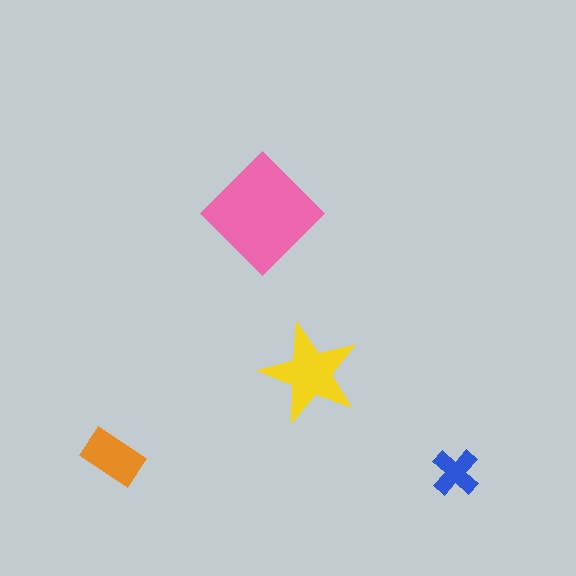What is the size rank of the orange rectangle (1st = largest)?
3rd.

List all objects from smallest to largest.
The blue cross, the orange rectangle, the yellow star, the pink diamond.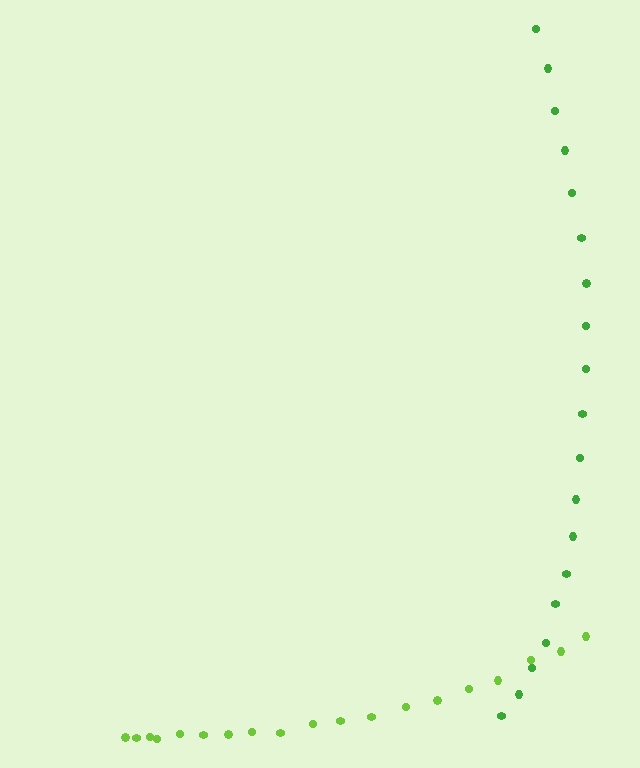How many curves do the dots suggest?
There are 2 distinct paths.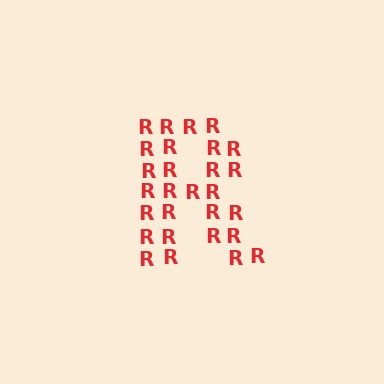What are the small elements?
The small elements are letter R's.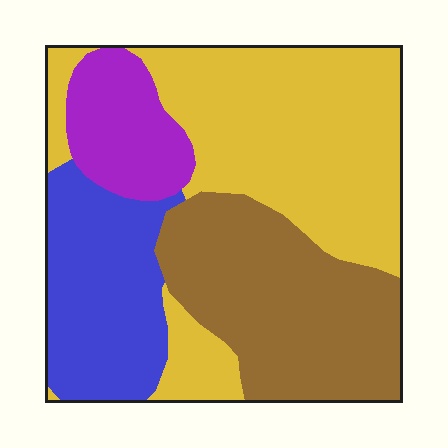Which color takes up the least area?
Purple, at roughly 10%.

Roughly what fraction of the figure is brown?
Brown covers roughly 30% of the figure.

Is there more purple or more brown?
Brown.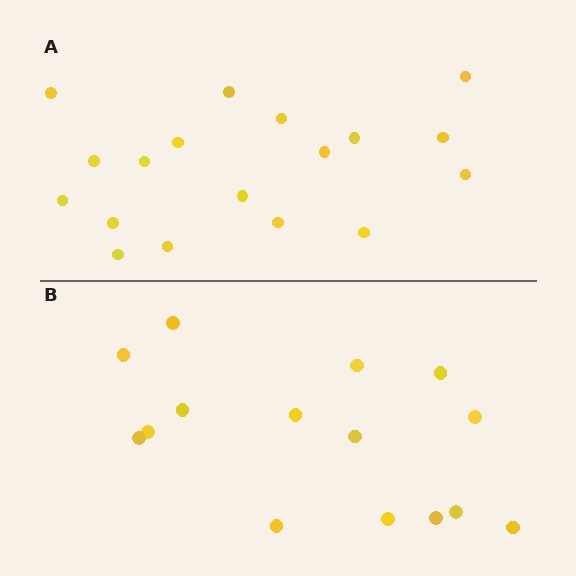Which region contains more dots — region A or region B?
Region A (the top region) has more dots.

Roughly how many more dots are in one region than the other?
Region A has just a few more — roughly 2 or 3 more dots than region B.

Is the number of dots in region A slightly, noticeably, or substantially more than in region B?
Region A has only slightly more — the two regions are fairly close. The ratio is roughly 1.2 to 1.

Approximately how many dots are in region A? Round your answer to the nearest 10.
About 20 dots. (The exact count is 18, which rounds to 20.)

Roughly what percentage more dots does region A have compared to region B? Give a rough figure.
About 20% more.